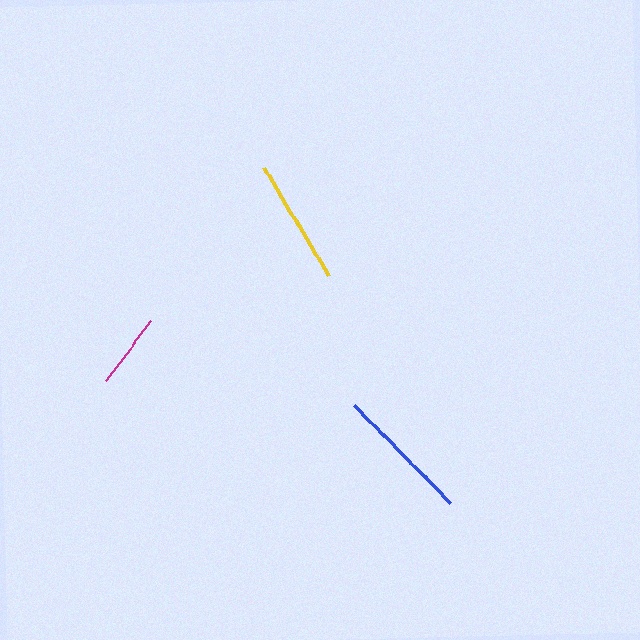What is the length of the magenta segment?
The magenta segment is approximately 75 pixels long.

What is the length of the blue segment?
The blue segment is approximately 137 pixels long.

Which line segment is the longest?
The blue line is the longest at approximately 137 pixels.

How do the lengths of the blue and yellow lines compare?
The blue and yellow lines are approximately the same length.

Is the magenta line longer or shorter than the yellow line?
The yellow line is longer than the magenta line.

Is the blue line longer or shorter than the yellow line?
The blue line is longer than the yellow line.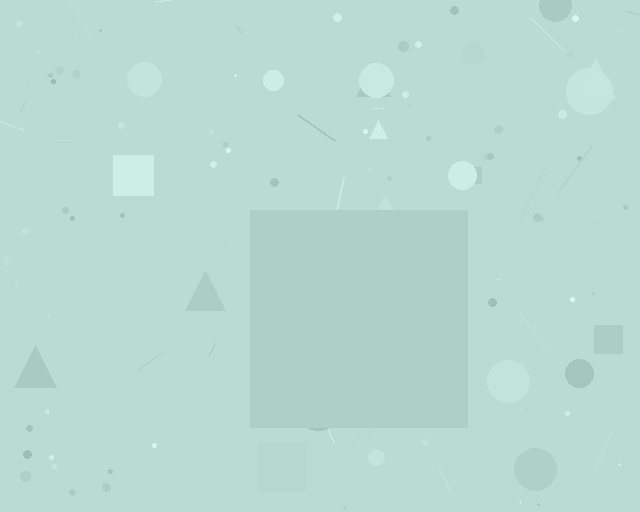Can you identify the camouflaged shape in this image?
The camouflaged shape is a square.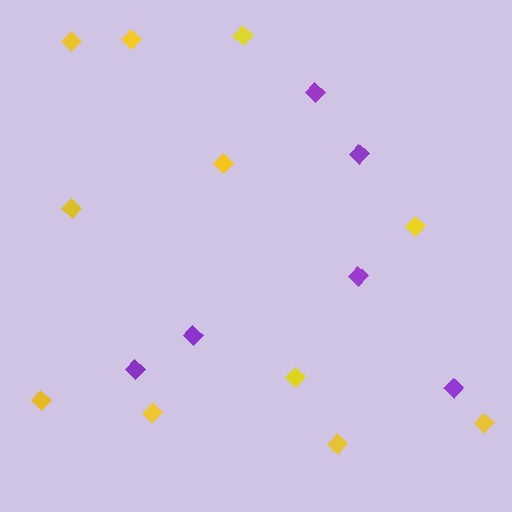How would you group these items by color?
There are 2 groups: one group of yellow diamonds (11) and one group of purple diamonds (6).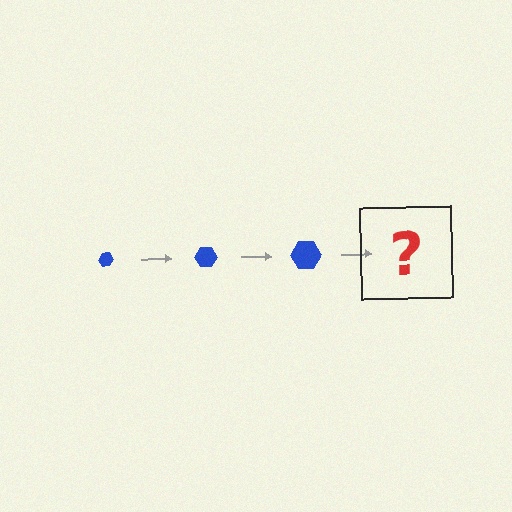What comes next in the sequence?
The next element should be a blue hexagon, larger than the previous one.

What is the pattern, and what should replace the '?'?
The pattern is that the hexagon gets progressively larger each step. The '?' should be a blue hexagon, larger than the previous one.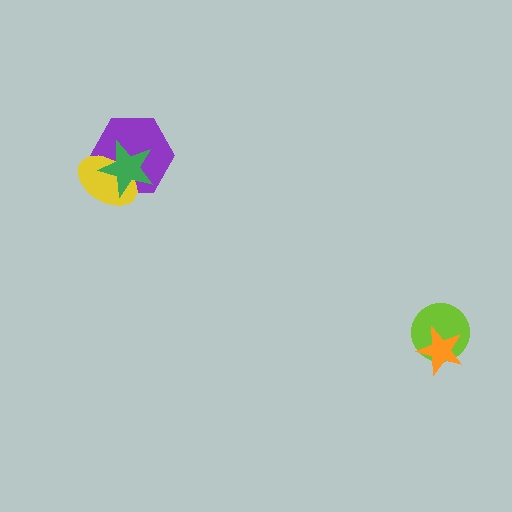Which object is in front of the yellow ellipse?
The green star is in front of the yellow ellipse.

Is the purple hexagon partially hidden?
Yes, it is partially covered by another shape.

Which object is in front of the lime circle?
The orange star is in front of the lime circle.